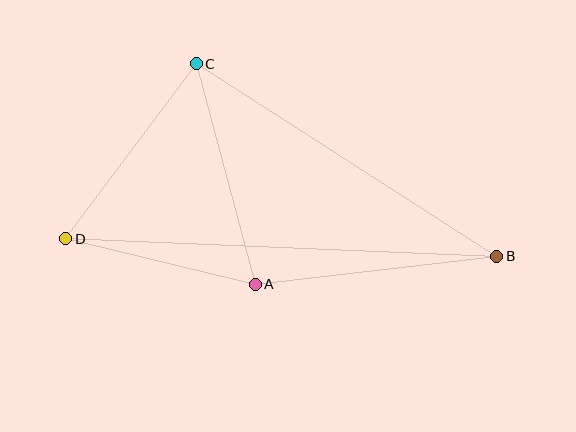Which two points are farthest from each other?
Points B and D are farthest from each other.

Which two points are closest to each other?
Points A and D are closest to each other.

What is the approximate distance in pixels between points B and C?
The distance between B and C is approximately 357 pixels.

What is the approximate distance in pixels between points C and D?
The distance between C and D is approximately 218 pixels.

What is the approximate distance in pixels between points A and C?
The distance between A and C is approximately 228 pixels.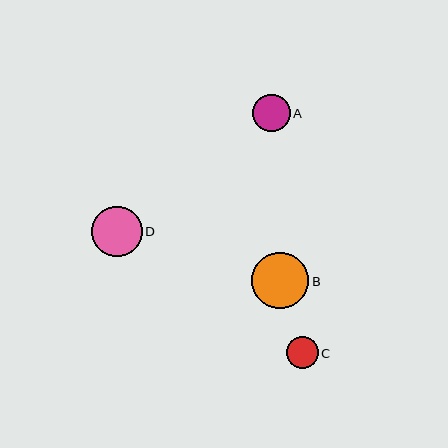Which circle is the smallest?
Circle C is the smallest with a size of approximately 32 pixels.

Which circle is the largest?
Circle B is the largest with a size of approximately 57 pixels.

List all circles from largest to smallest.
From largest to smallest: B, D, A, C.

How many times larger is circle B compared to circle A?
Circle B is approximately 1.5 times the size of circle A.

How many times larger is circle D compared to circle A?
Circle D is approximately 1.4 times the size of circle A.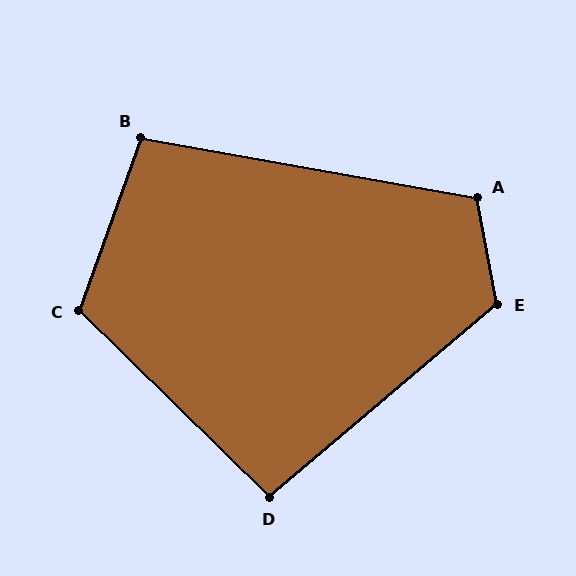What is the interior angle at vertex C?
Approximately 115 degrees (obtuse).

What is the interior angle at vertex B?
Approximately 100 degrees (obtuse).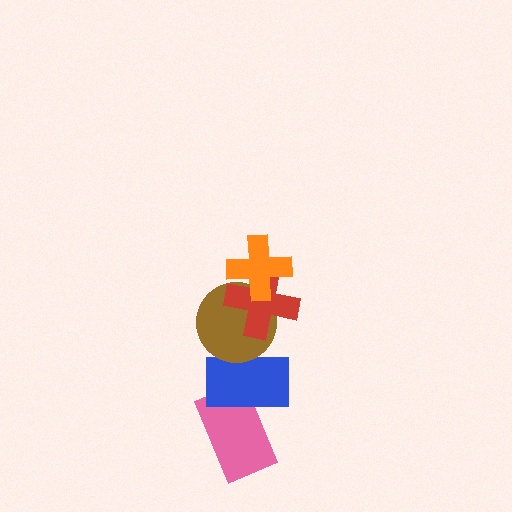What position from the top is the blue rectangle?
The blue rectangle is 4th from the top.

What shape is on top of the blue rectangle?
The brown circle is on top of the blue rectangle.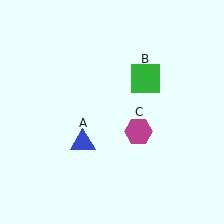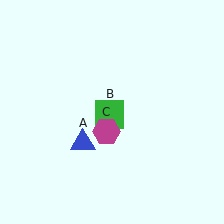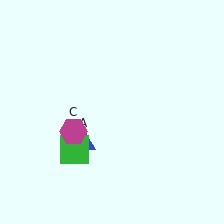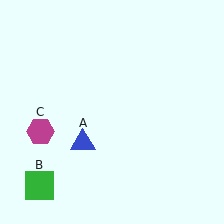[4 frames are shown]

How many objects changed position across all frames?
2 objects changed position: green square (object B), magenta hexagon (object C).